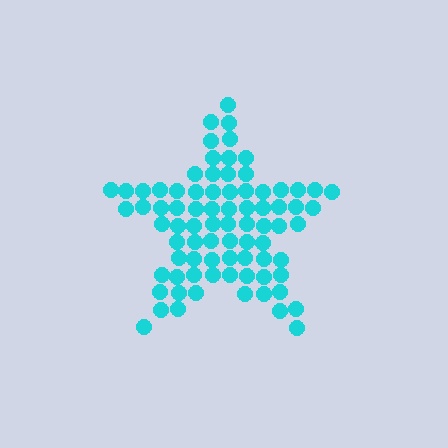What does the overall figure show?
The overall figure shows a star.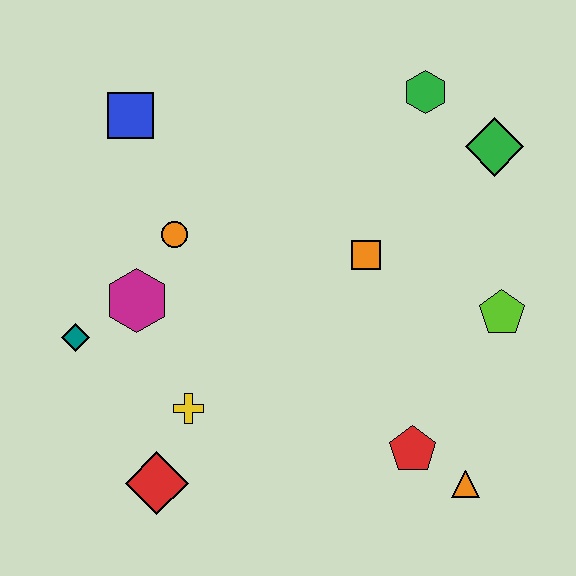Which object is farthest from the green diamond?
The red diamond is farthest from the green diamond.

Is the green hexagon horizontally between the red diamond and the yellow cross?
No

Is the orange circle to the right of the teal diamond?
Yes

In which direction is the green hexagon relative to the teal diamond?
The green hexagon is to the right of the teal diamond.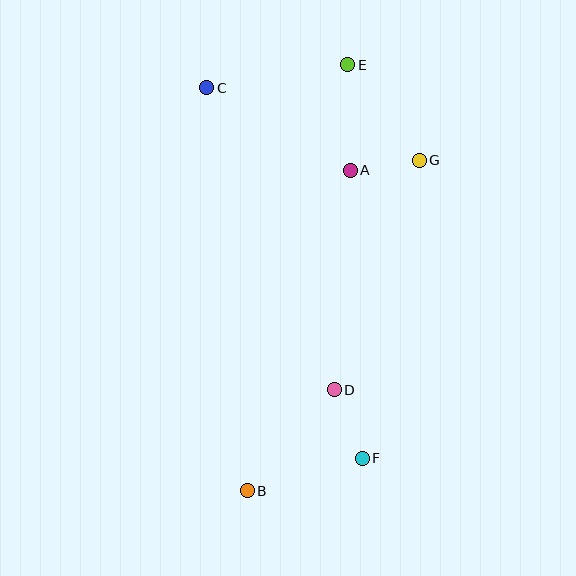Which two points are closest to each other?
Points A and G are closest to each other.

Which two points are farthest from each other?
Points B and E are farthest from each other.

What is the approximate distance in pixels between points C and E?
The distance between C and E is approximately 143 pixels.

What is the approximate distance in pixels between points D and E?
The distance between D and E is approximately 325 pixels.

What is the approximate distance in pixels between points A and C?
The distance between A and C is approximately 165 pixels.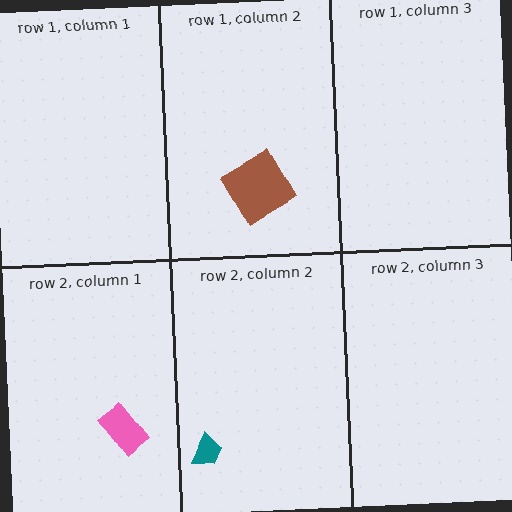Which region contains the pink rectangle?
The row 2, column 1 region.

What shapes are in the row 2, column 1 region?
The pink rectangle.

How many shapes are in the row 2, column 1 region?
1.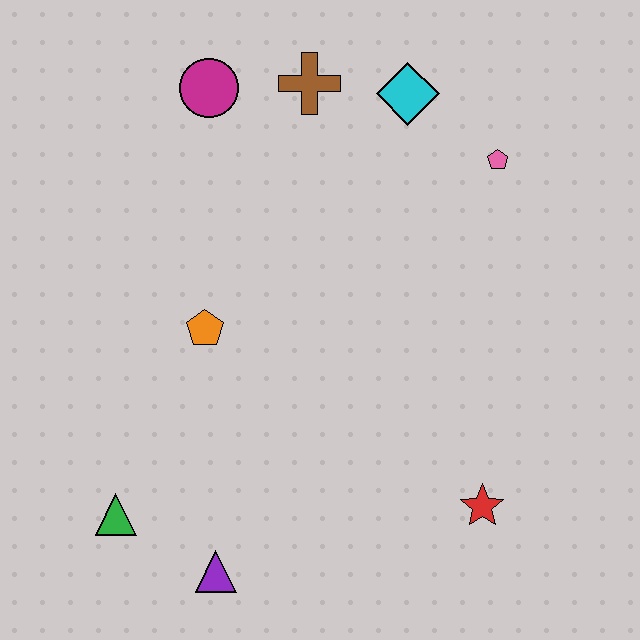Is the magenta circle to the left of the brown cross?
Yes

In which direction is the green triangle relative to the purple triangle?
The green triangle is to the left of the purple triangle.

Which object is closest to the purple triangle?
The green triangle is closest to the purple triangle.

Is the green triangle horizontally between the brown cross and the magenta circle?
No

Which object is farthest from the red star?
The magenta circle is farthest from the red star.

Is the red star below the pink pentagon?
Yes